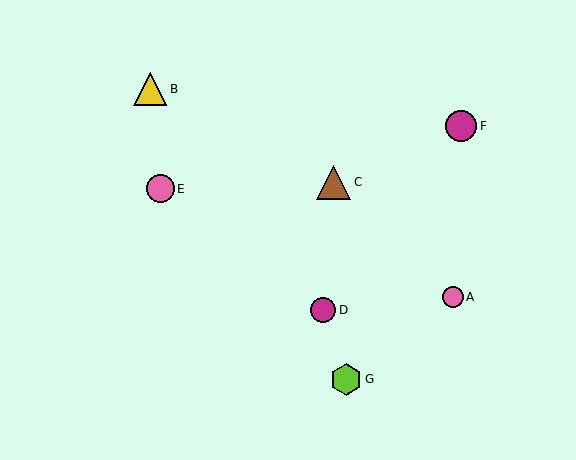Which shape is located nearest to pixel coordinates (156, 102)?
The yellow triangle (labeled B) at (150, 89) is nearest to that location.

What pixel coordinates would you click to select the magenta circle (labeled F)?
Click at (461, 126) to select the magenta circle F.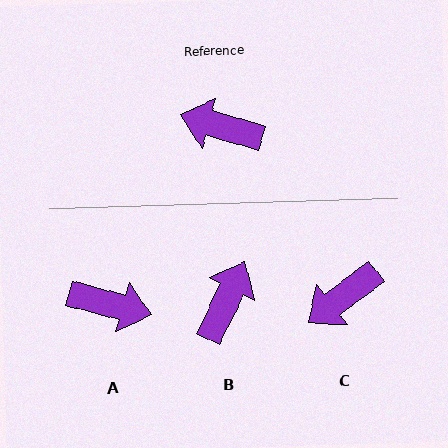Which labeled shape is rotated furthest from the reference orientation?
A, about 179 degrees away.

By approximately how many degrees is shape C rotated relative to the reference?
Approximately 52 degrees counter-clockwise.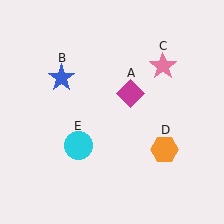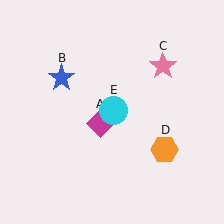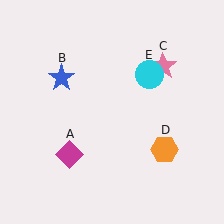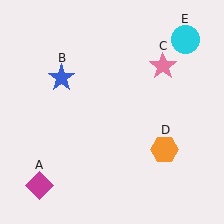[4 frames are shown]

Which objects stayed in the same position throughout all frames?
Blue star (object B) and pink star (object C) and orange hexagon (object D) remained stationary.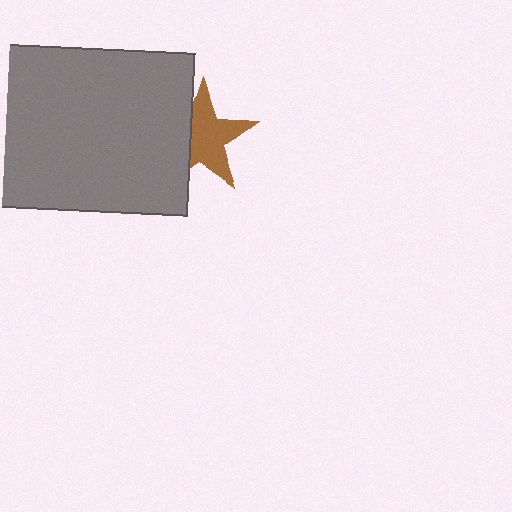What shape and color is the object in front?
The object in front is a gray rectangle.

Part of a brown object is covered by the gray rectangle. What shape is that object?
It is a star.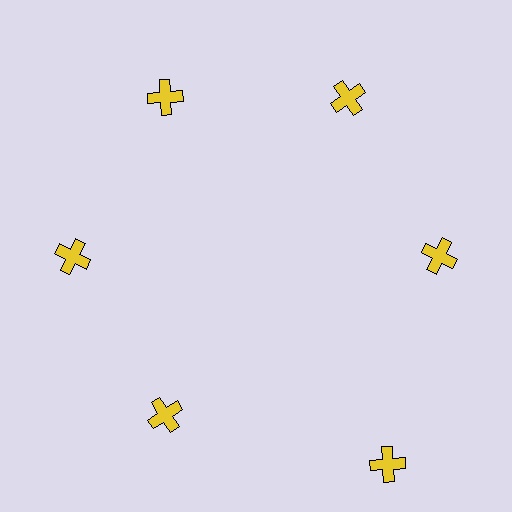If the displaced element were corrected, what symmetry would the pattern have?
It would have 6-fold rotational symmetry — the pattern would map onto itself every 60 degrees.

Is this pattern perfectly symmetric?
No. The 6 yellow crosses are arranged in a ring, but one element near the 5 o'clock position is pushed outward from the center, breaking the 6-fold rotational symmetry.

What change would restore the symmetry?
The symmetry would be restored by moving it inward, back onto the ring so that all 6 crosses sit at equal angles and equal distance from the center.